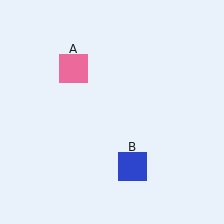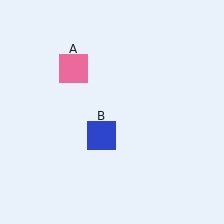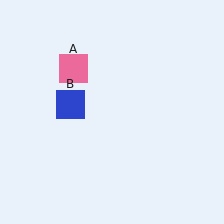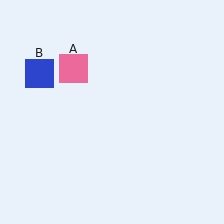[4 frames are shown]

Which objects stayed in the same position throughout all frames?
Pink square (object A) remained stationary.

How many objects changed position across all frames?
1 object changed position: blue square (object B).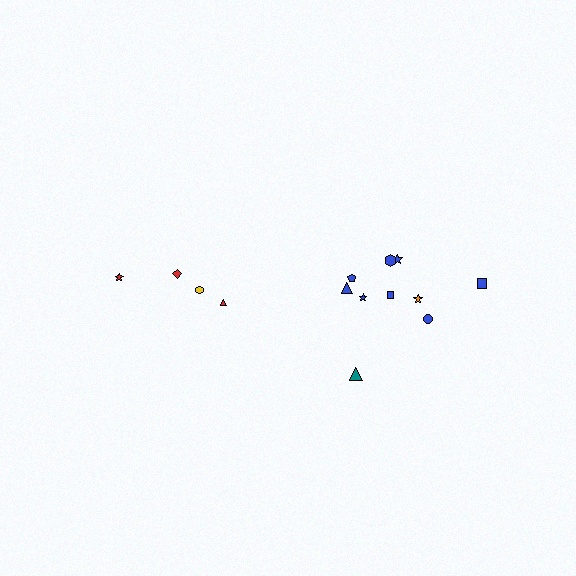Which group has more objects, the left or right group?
The right group.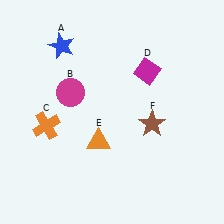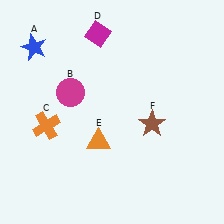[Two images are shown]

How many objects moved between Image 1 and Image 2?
2 objects moved between the two images.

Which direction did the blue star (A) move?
The blue star (A) moved left.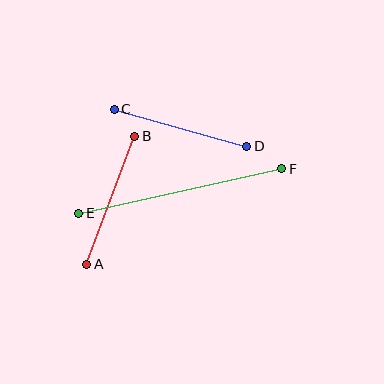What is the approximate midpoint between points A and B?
The midpoint is at approximately (111, 200) pixels.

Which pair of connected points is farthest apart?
Points E and F are farthest apart.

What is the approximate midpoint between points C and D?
The midpoint is at approximately (181, 128) pixels.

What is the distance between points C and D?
The distance is approximately 137 pixels.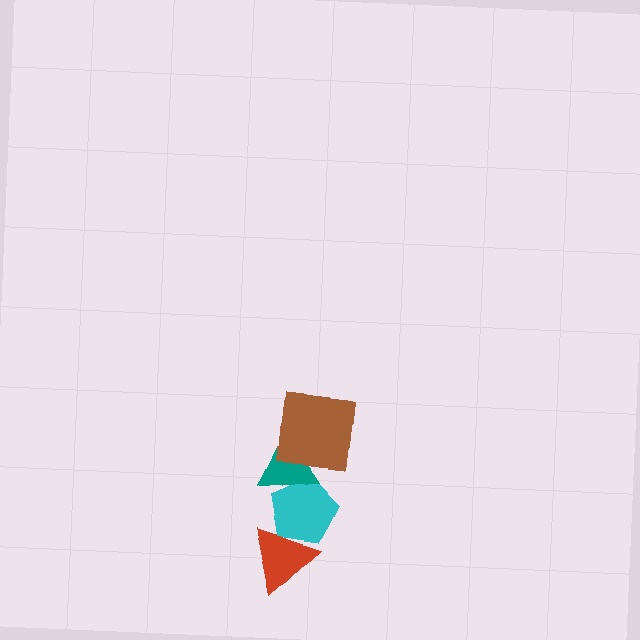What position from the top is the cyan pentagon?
The cyan pentagon is 3rd from the top.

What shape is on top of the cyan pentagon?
The teal triangle is on top of the cyan pentagon.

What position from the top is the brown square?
The brown square is 1st from the top.